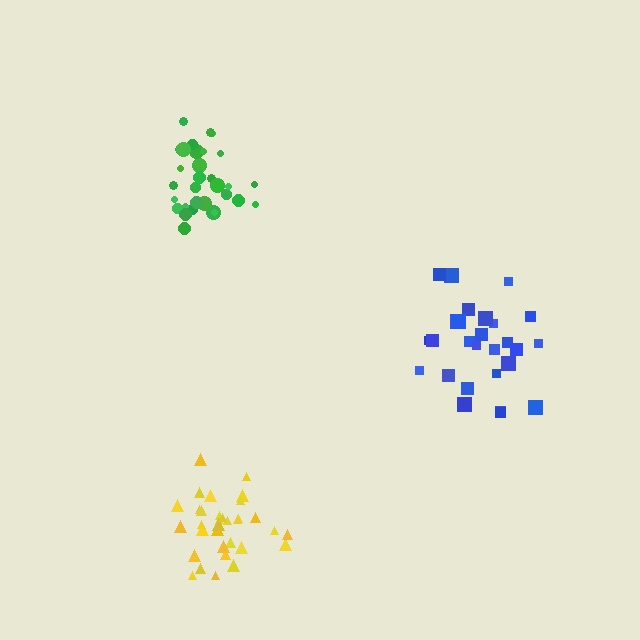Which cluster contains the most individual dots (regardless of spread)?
Yellow (33).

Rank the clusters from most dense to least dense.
green, yellow, blue.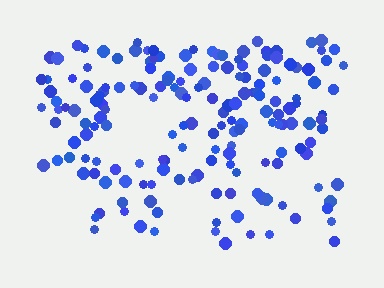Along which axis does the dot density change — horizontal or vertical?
Vertical.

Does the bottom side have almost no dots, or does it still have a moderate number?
Still a moderate number, just noticeably fewer than the top.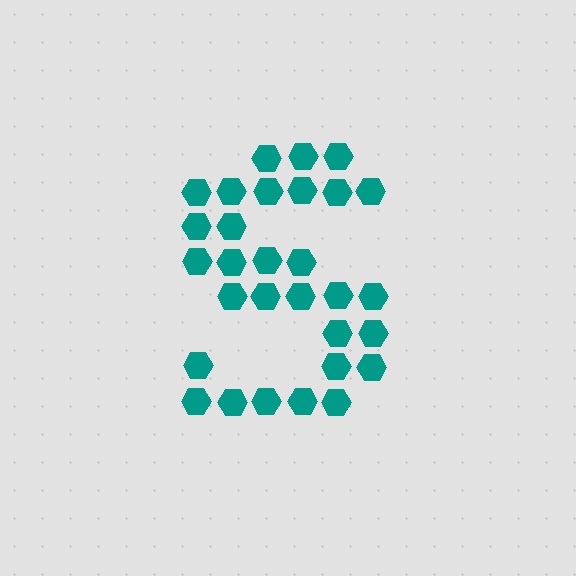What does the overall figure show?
The overall figure shows the letter S.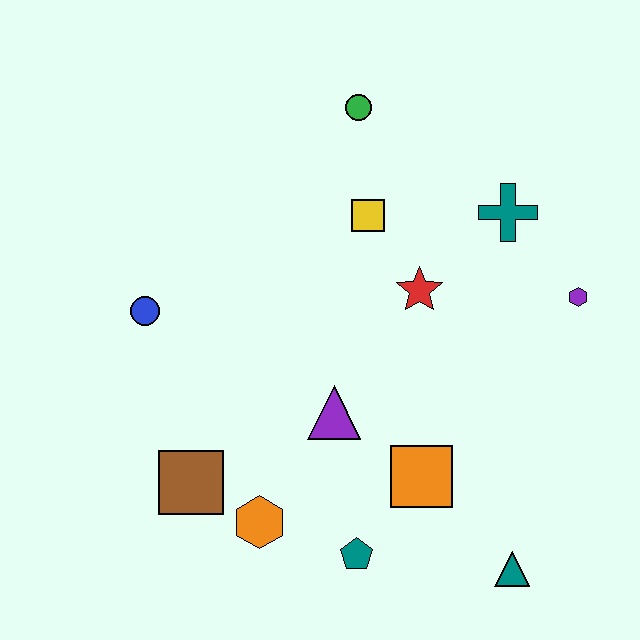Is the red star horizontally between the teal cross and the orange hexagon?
Yes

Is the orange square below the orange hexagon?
No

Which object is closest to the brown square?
The orange hexagon is closest to the brown square.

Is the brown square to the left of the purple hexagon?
Yes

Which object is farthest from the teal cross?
The brown square is farthest from the teal cross.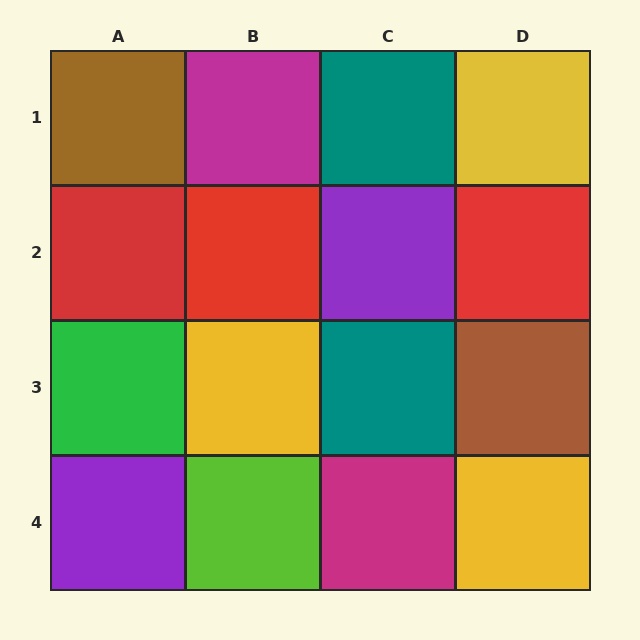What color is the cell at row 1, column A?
Brown.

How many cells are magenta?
2 cells are magenta.